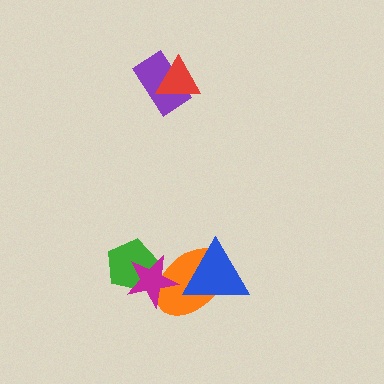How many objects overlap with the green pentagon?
2 objects overlap with the green pentagon.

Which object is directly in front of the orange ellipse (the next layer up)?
The green pentagon is directly in front of the orange ellipse.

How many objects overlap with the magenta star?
2 objects overlap with the magenta star.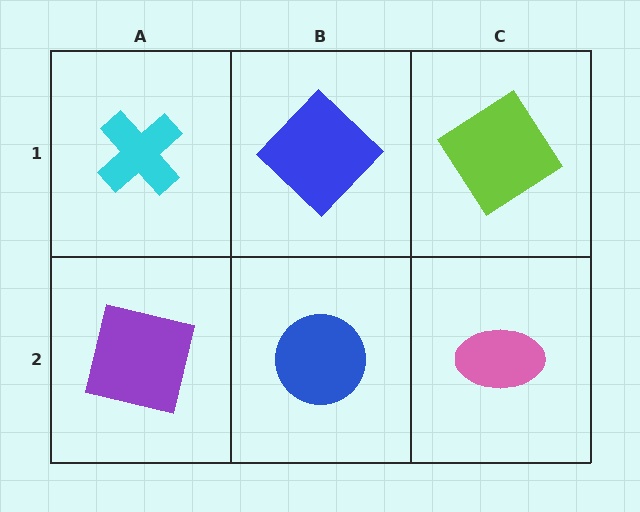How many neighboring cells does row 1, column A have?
2.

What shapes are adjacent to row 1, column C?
A pink ellipse (row 2, column C), a blue diamond (row 1, column B).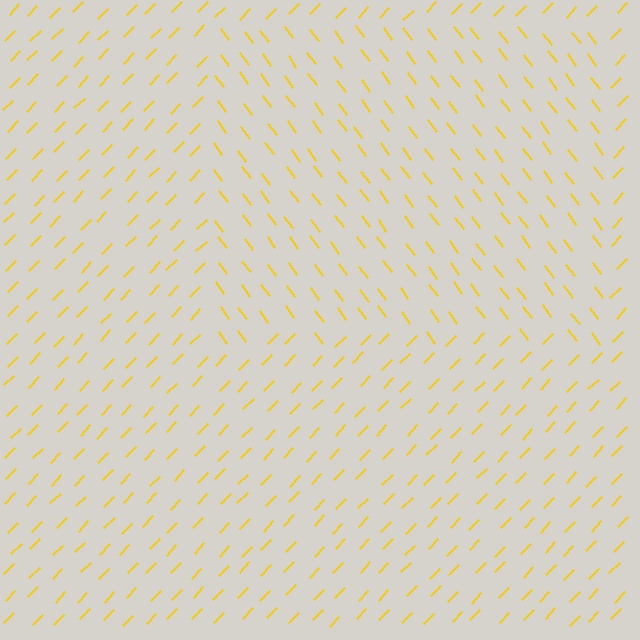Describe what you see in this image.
The image is filled with small yellow line segments. A rectangle region in the image has lines oriented differently from the surrounding lines, creating a visible texture boundary.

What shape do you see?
I see a rectangle.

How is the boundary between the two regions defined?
The boundary is defined purely by a change in line orientation (approximately 80 degrees difference). All lines are the same color and thickness.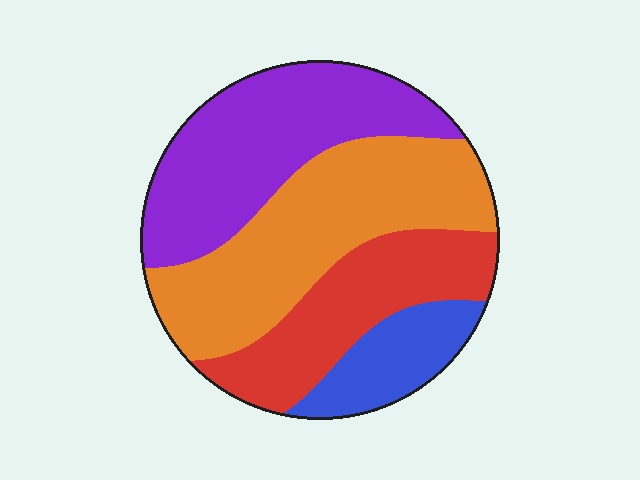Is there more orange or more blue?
Orange.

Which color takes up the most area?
Orange, at roughly 35%.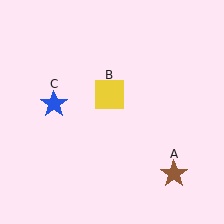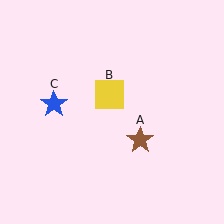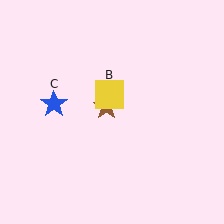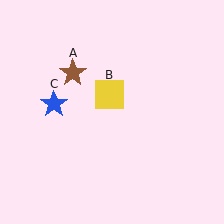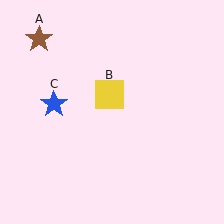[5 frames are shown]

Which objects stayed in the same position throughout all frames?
Yellow square (object B) and blue star (object C) remained stationary.